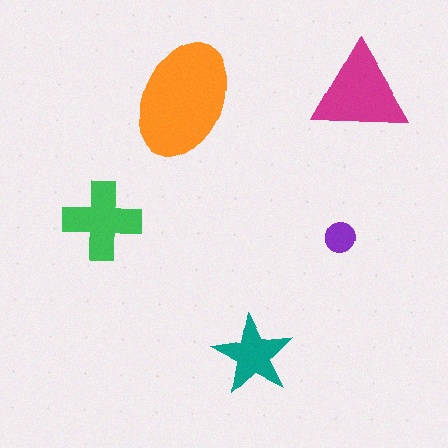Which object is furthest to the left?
The green cross is leftmost.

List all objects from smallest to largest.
The purple circle, the teal star, the green cross, the magenta triangle, the orange ellipse.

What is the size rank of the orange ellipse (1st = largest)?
1st.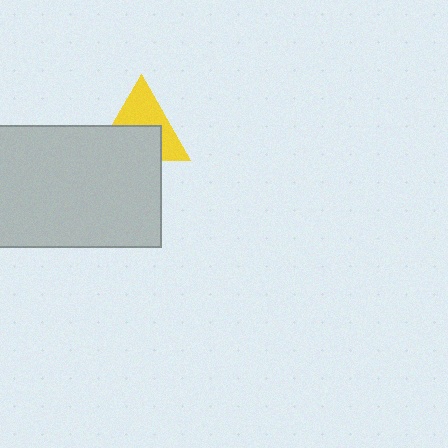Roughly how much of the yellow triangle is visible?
About half of it is visible (roughly 51%).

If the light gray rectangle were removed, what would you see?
You would see the complete yellow triangle.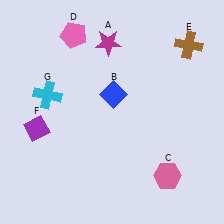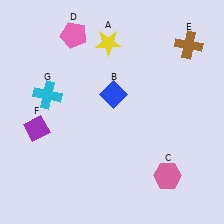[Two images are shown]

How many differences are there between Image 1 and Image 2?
There is 1 difference between the two images.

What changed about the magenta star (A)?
In Image 1, A is magenta. In Image 2, it changed to yellow.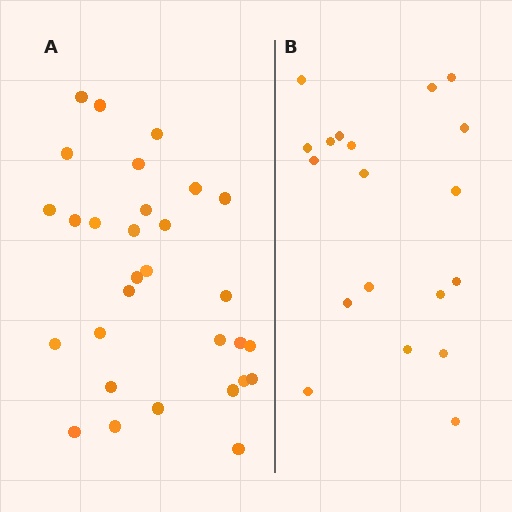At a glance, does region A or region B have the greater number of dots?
Region A (the left region) has more dots.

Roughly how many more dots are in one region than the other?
Region A has roughly 12 or so more dots than region B.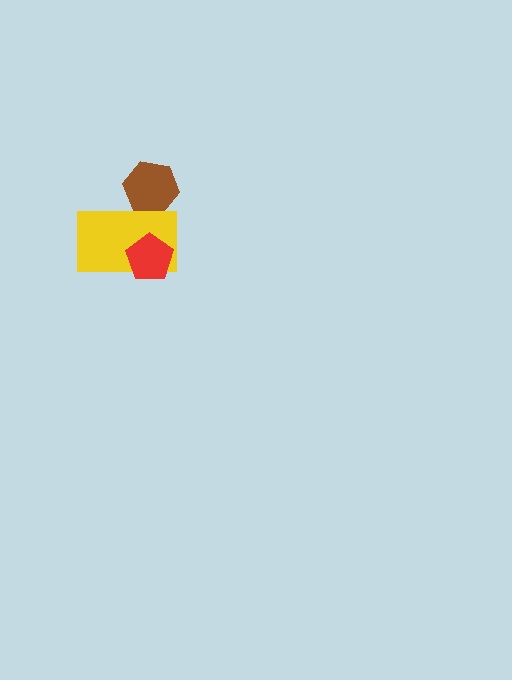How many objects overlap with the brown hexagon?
1 object overlaps with the brown hexagon.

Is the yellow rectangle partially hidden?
Yes, it is partially covered by another shape.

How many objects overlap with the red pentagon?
1 object overlaps with the red pentagon.